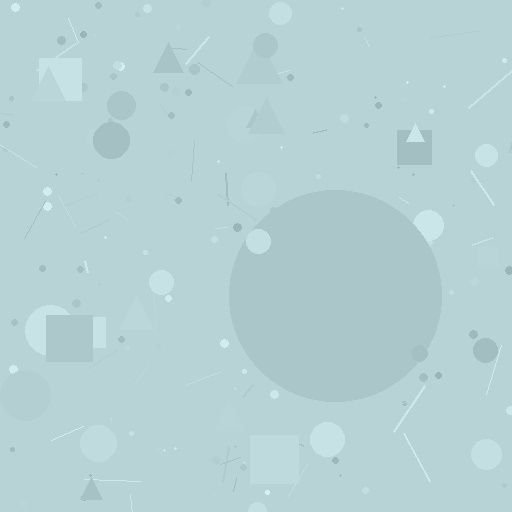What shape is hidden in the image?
A circle is hidden in the image.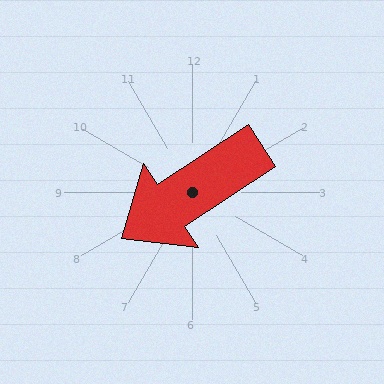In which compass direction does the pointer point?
Southwest.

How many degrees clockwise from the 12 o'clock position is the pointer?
Approximately 237 degrees.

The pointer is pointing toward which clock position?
Roughly 8 o'clock.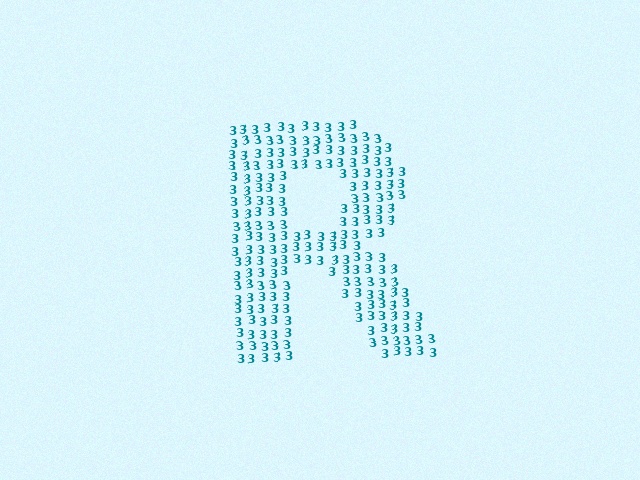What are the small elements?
The small elements are digit 3's.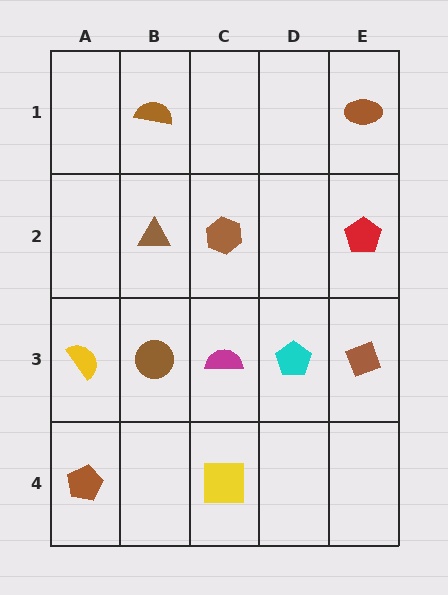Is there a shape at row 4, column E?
No, that cell is empty.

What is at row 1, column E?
A brown ellipse.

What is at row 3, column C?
A magenta semicircle.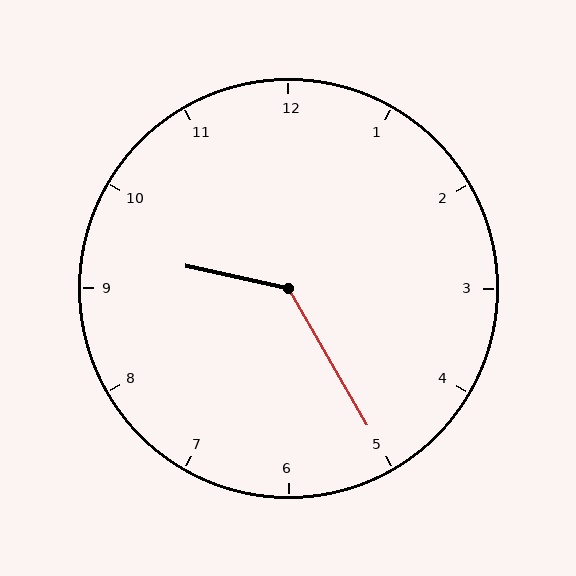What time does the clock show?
9:25.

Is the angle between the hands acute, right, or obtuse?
It is obtuse.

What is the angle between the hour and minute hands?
Approximately 132 degrees.